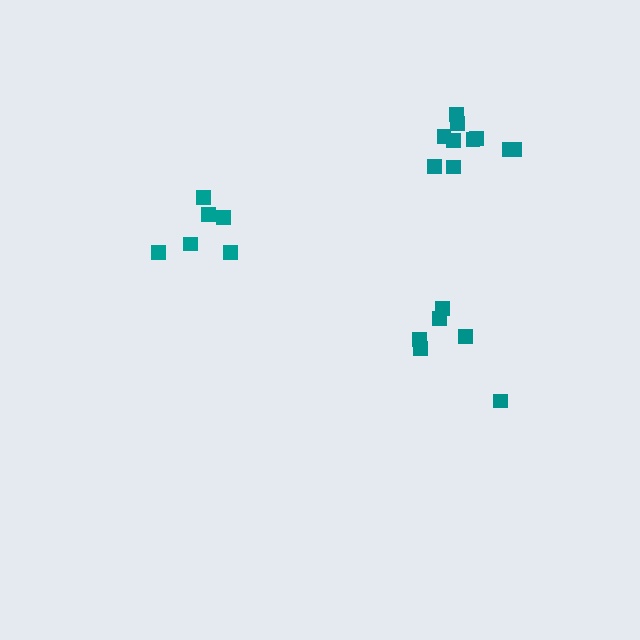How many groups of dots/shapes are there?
There are 3 groups.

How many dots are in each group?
Group 1: 6 dots, Group 2: 6 dots, Group 3: 10 dots (22 total).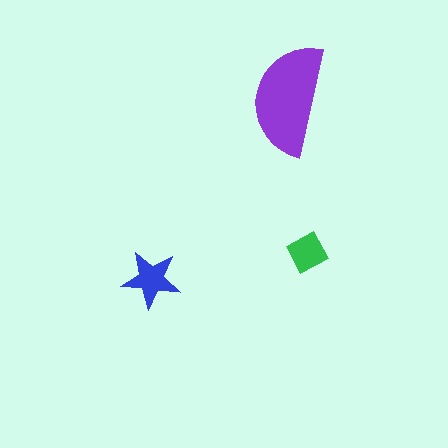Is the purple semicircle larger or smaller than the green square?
Larger.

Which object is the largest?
The purple semicircle.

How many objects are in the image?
There are 3 objects in the image.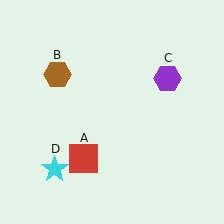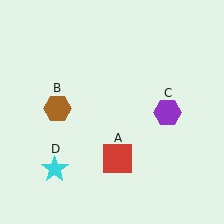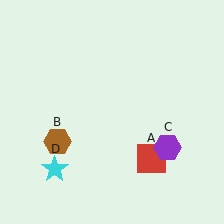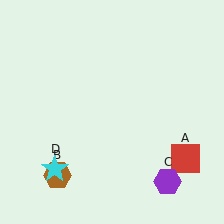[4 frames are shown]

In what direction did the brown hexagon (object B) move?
The brown hexagon (object B) moved down.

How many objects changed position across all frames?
3 objects changed position: red square (object A), brown hexagon (object B), purple hexagon (object C).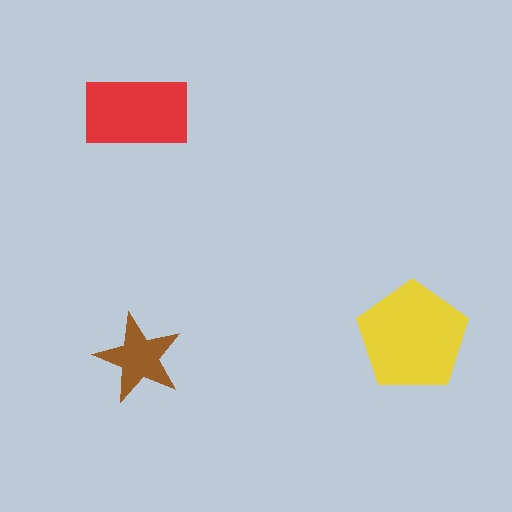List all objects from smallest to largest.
The brown star, the red rectangle, the yellow pentagon.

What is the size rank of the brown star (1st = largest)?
3rd.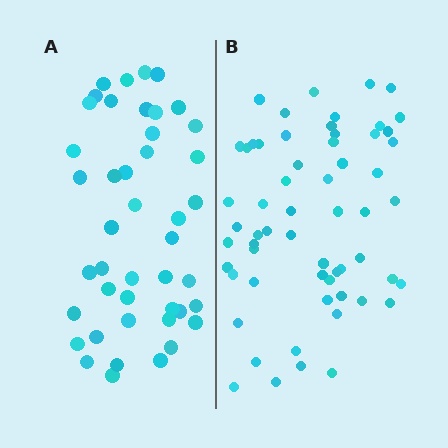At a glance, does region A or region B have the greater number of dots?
Region B (the right region) has more dots.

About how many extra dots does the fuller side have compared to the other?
Region B has approximately 15 more dots than region A.